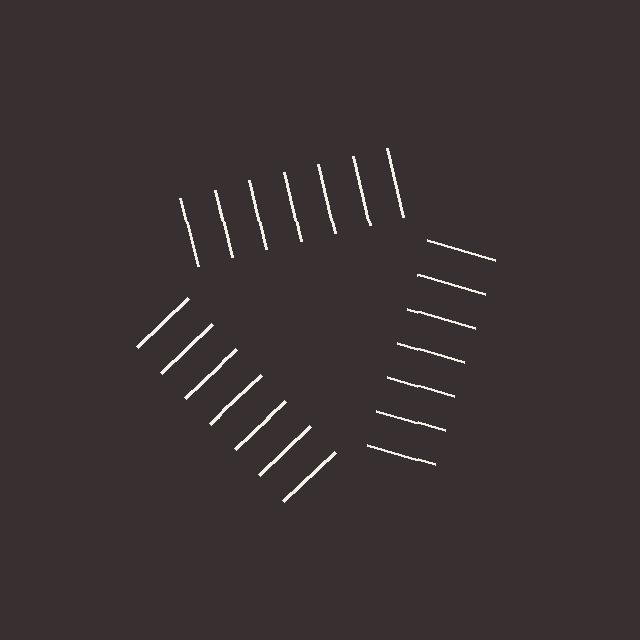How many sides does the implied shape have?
3 sides — the line-ends trace a triangle.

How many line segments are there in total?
21 — 7 along each of the 3 edges.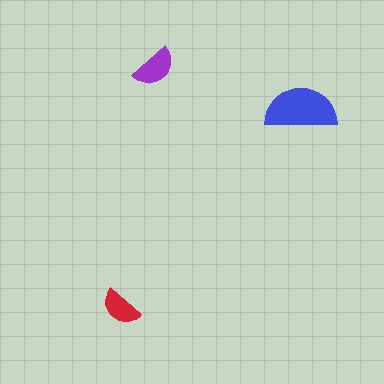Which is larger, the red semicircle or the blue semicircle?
The blue one.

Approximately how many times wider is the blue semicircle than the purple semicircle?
About 1.5 times wider.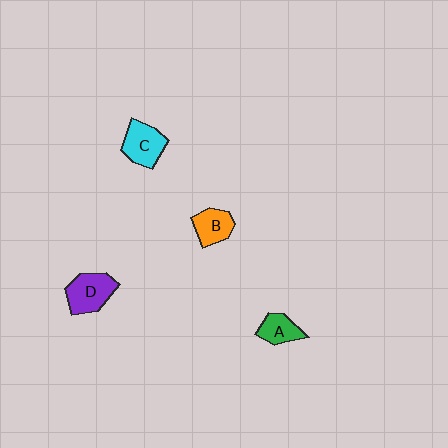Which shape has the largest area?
Shape D (purple).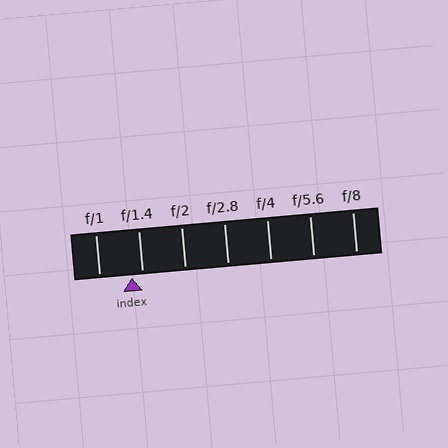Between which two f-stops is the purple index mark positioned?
The index mark is between f/1 and f/1.4.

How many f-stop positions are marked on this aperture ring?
There are 7 f-stop positions marked.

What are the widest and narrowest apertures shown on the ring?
The widest aperture shown is f/1 and the narrowest is f/8.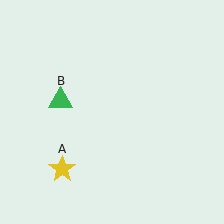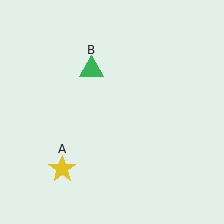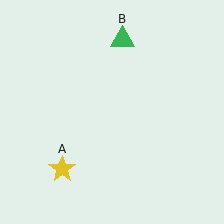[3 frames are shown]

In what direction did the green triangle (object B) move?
The green triangle (object B) moved up and to the right.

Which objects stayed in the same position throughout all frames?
Yellow star (object A) remained stationary.